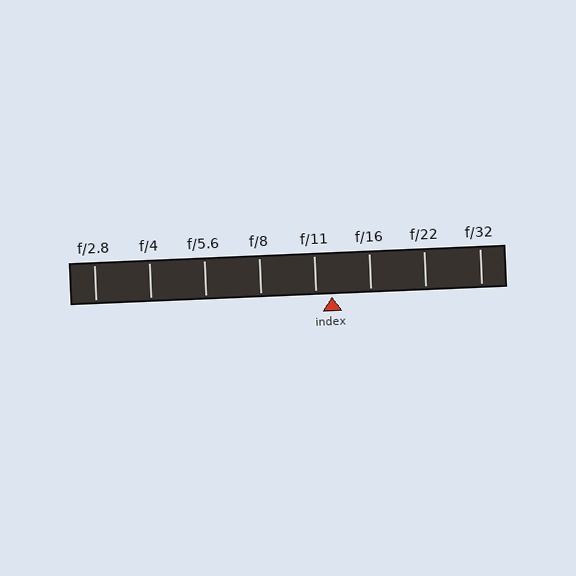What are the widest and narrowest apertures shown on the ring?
The widest aperture shown is f/2.8 and the narrowest is f/32.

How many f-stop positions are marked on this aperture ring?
There are 8 f-stop positions marked.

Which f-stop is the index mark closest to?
The index mark is closest to f/11.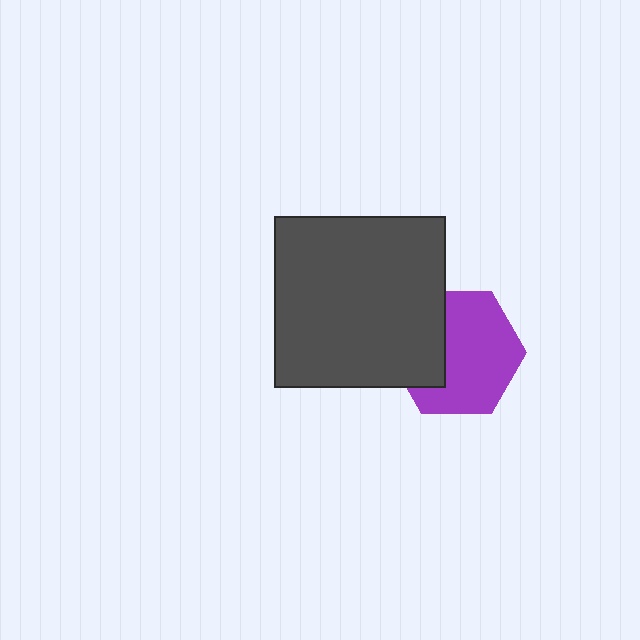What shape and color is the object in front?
The object in front is a dark gray square.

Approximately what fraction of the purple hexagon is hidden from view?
Roughly 33% of the purple hexagon is hidden behind the dark gray square.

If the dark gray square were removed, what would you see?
You would see the complete purple hexagon.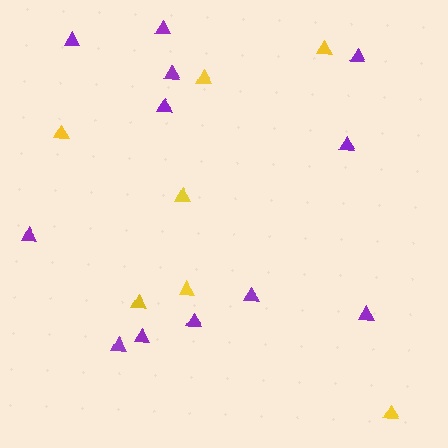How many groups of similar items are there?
There are 2 groups: one group of yellow triangles (7) and one group of purple triangles (12).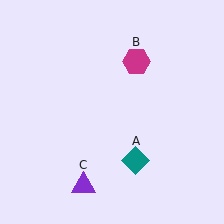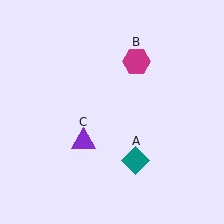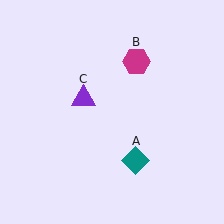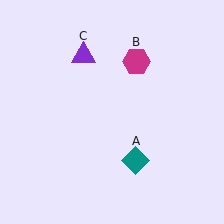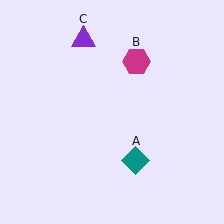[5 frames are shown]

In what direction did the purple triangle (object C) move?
The purple triangle (object C) moved up.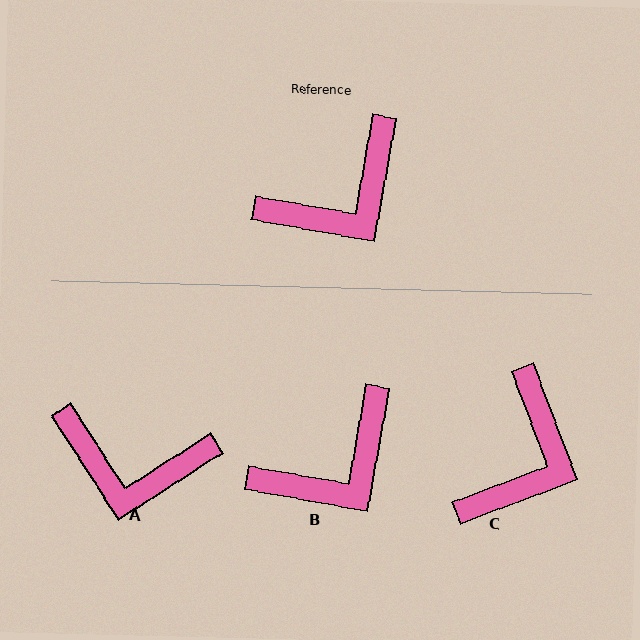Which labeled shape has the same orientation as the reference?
B.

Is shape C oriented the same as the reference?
No, it is off by about 30 degrees.